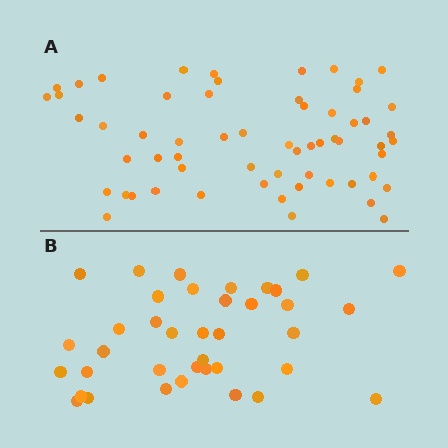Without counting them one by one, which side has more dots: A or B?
Region A (the top region) has more dots.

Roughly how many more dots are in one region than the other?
Region A has approximately 20 more dots than region B.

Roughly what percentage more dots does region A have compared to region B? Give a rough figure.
About 60% more.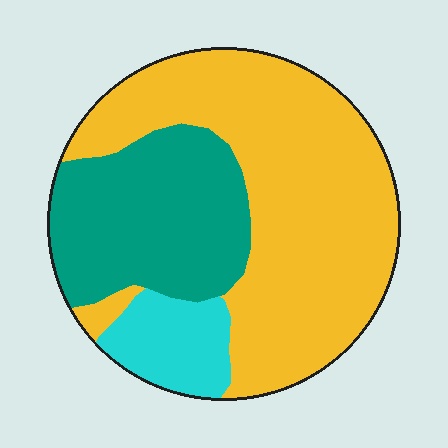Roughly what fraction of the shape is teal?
Teal takes up about one third (1/3) of the shape.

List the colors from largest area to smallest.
From largest to smallest: yellow, teal, cyan.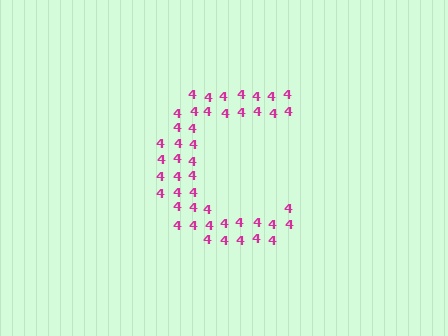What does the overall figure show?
The overall figure shows the letter C.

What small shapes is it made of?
It is made of small digit 4's.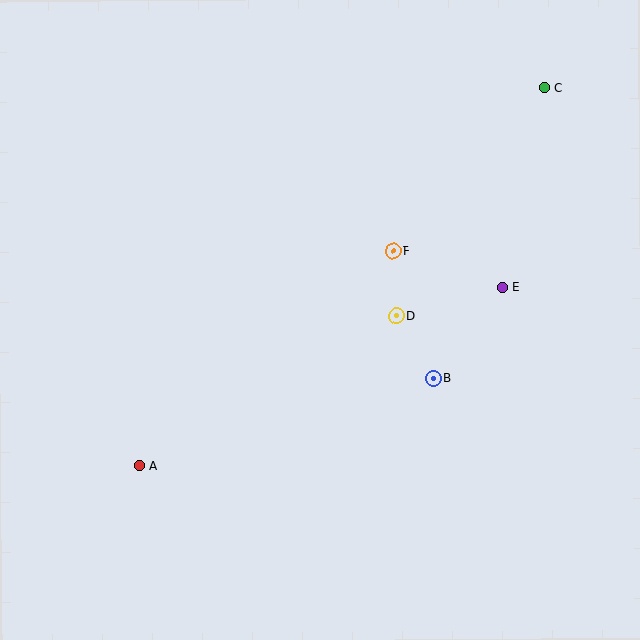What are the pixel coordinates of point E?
Point E is at (502, 287).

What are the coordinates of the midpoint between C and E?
The midpoint between C and E is at (523, 188).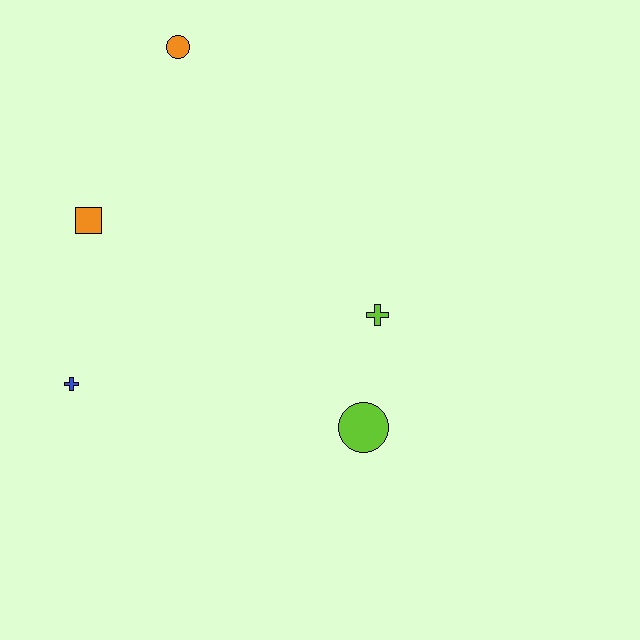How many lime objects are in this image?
There are 2 lime objects.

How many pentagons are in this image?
There are no pentagons.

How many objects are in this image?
There are 5 objects.